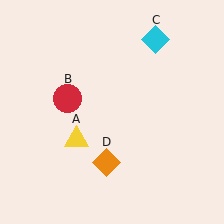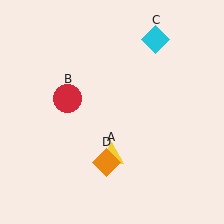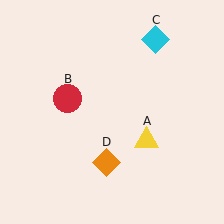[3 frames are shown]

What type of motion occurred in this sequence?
The yellow triangle (object A) rotated counterclockwise around the center of the scene.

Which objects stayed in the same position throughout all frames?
Red circle (object B) and cyan diamond (object C) and orange diamond (object D) remained stationary.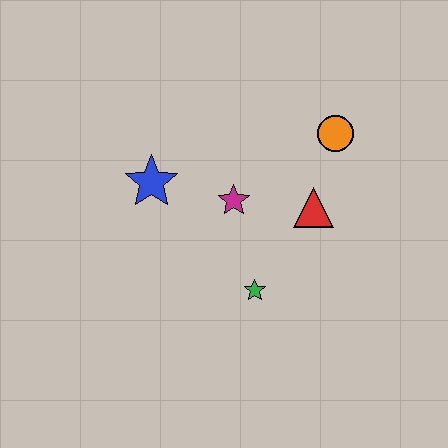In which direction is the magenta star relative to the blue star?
The magenta star is to the right of the blue star.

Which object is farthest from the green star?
The orange circle is farthest from the green star.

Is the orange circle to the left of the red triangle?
No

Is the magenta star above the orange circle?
No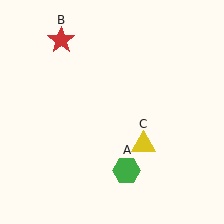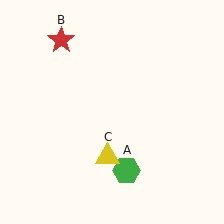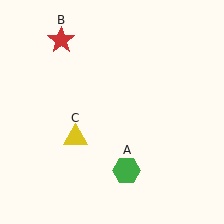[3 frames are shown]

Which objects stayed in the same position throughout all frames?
Green hexagon (object A) and red star (object B) remained stationary.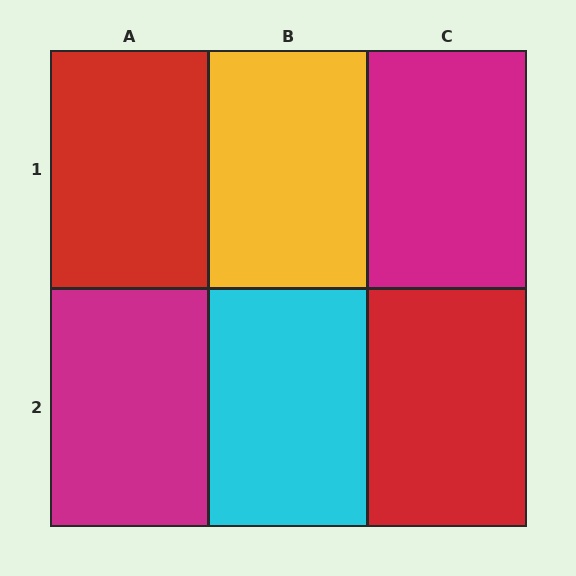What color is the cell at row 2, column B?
Cyan.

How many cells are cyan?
1 cell is cyan.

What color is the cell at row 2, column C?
Red.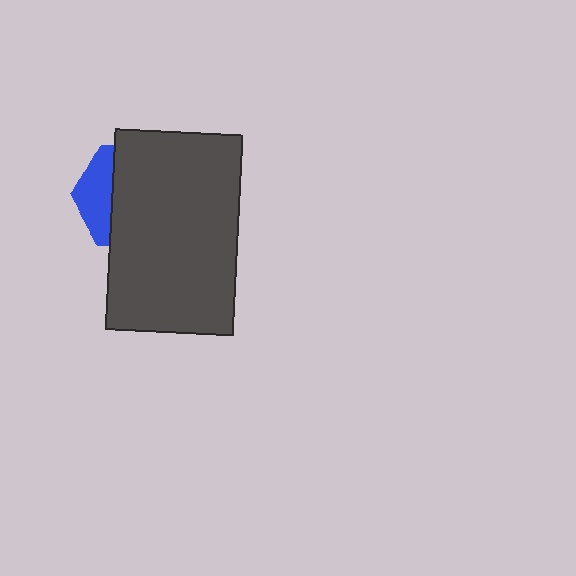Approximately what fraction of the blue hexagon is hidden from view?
Roughly 69% of the blue hexagon is hidden behind the dark gray rectangle.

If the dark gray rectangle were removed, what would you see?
You would see the complete blue hexagon.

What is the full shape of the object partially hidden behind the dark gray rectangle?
The partially hidden object is a blue hexagon.